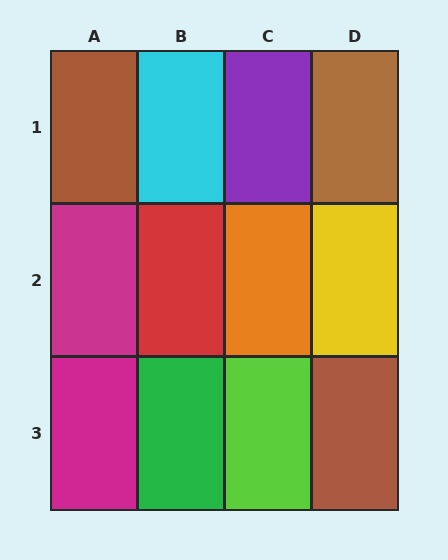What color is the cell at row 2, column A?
Magenta.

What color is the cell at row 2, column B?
Red.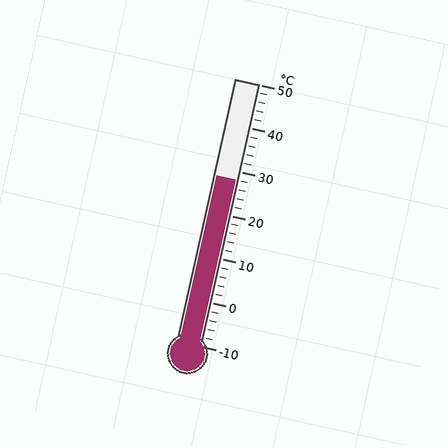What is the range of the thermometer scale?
The thermometer scale ranges from -10°C to 50°C.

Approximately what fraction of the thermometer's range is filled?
The thermometer is filled to approximately 65% of its range.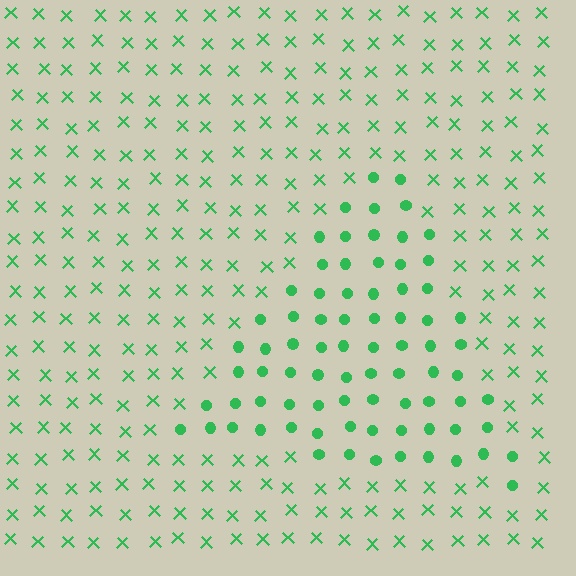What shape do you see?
I see a triangle.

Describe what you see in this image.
The image is filled with small green elements arranged in a uniform grid. A triangle-shaped region contains circles, while the surrounding area contains X marks. The boundary is defined purely by the change in element shape.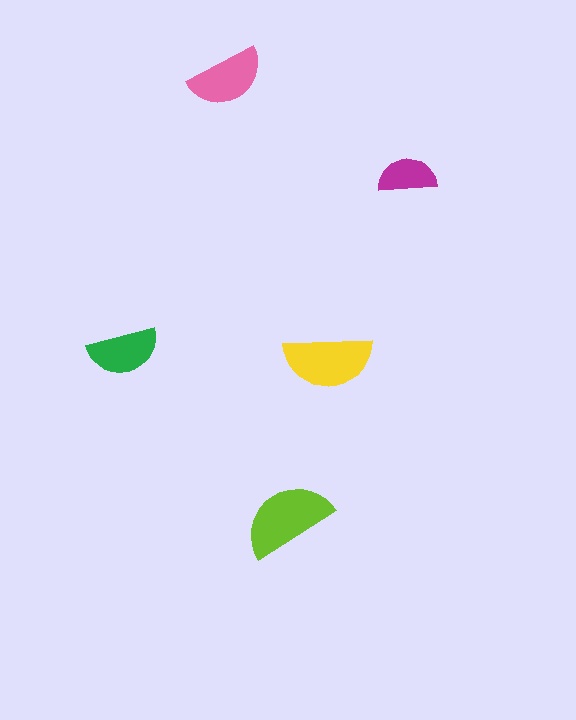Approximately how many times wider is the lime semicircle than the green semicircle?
About 1.5 times wider.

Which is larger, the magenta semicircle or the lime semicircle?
The lime one.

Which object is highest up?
The pink semicircle is topmost.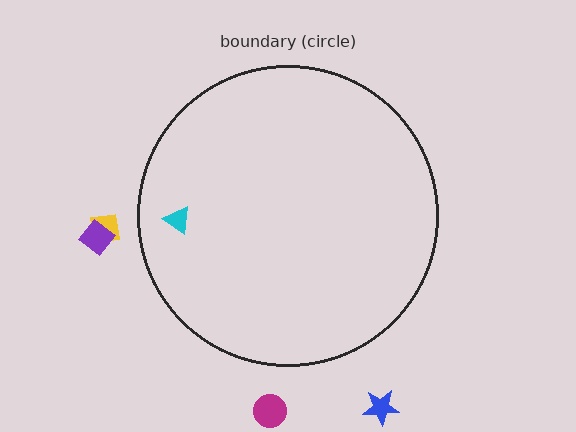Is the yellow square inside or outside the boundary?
Outside.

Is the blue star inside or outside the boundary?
Outside.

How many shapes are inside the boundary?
1 inside, 4 outside.